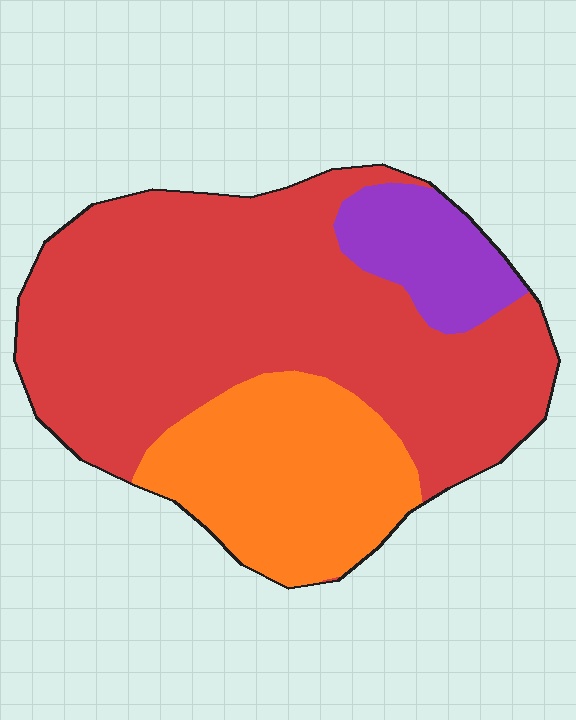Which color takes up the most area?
Red, at roughly 65%.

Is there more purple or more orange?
Orange.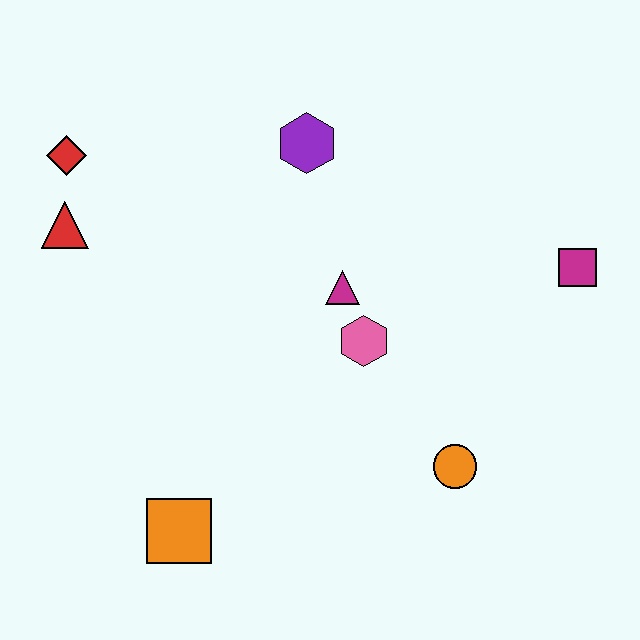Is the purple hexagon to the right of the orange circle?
No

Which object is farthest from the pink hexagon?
The red diamond is farthest from the pink hexagon.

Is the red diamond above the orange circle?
Yes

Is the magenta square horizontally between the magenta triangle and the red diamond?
No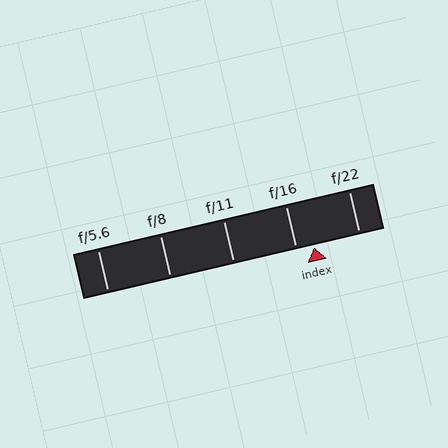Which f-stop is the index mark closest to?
The index mark is closest to f/16.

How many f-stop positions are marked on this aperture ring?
There are 5 f-stop positions marked.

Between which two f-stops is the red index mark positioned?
The index mark is between f/16 and f/22.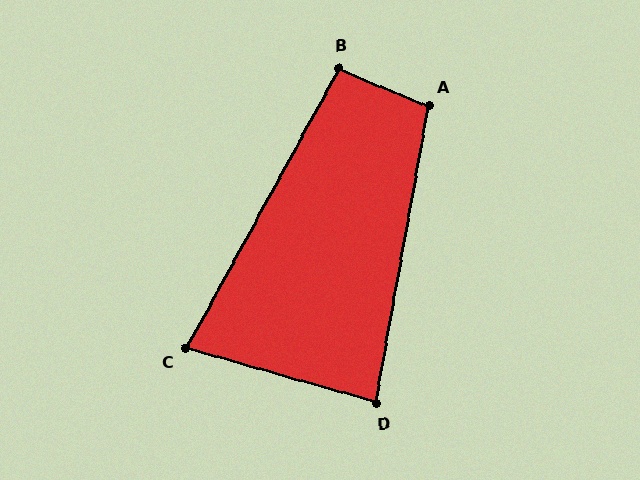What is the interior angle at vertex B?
Approximately 96 degrees (obtuse).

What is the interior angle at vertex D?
Approximately 84 degrees (acute).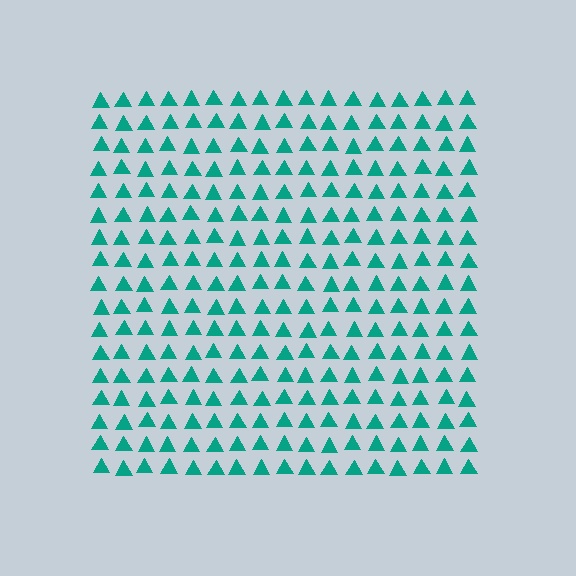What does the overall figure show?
The overall figure shows a square.